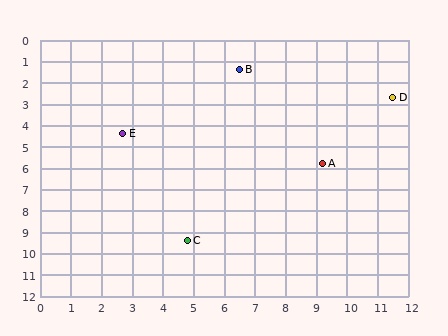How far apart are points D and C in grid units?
Points D and C are about 9.5 grid units apart.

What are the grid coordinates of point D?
Point D is at approximately (11.5, 2.7).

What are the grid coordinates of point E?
Point E is at approximately (2.7, 4.4).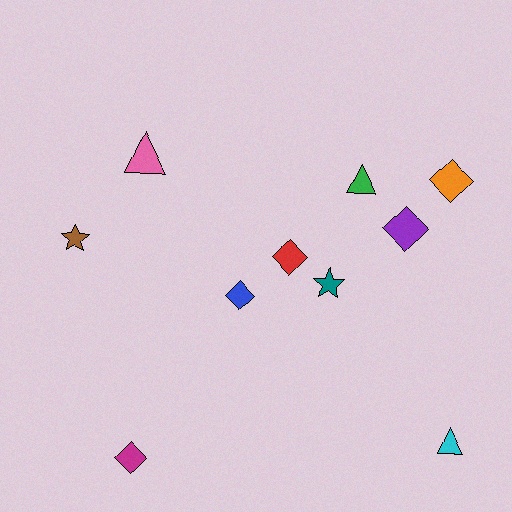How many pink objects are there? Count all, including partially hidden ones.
There is 1 pink object.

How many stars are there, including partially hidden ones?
There are 2 stars.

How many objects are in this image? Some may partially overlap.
There are 10 objects.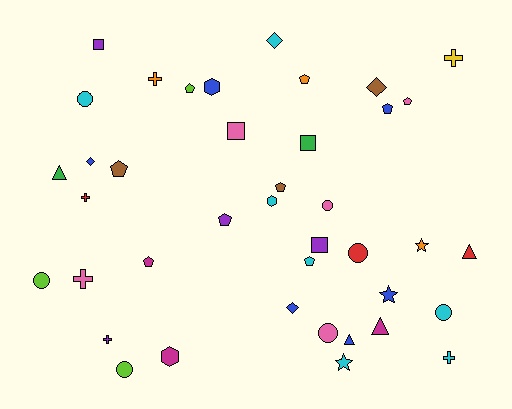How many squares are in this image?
There are 4 squares.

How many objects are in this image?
There are 40 objects.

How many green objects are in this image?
There are 2 green objects.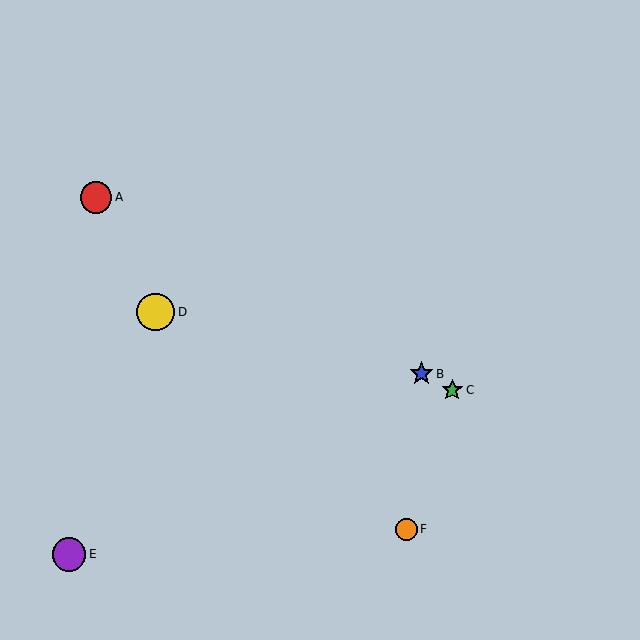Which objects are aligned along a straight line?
Objects A, B, C are aligned along a straight line.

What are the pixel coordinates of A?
Object A is at (96, 197).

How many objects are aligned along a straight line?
3 objects (A, B, C) are aligned along a straight line.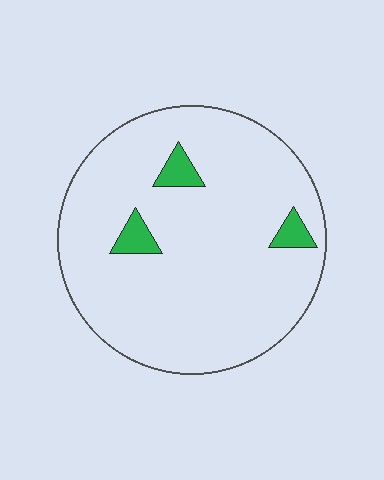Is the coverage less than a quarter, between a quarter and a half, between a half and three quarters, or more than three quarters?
Less than a quarter.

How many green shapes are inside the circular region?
3.